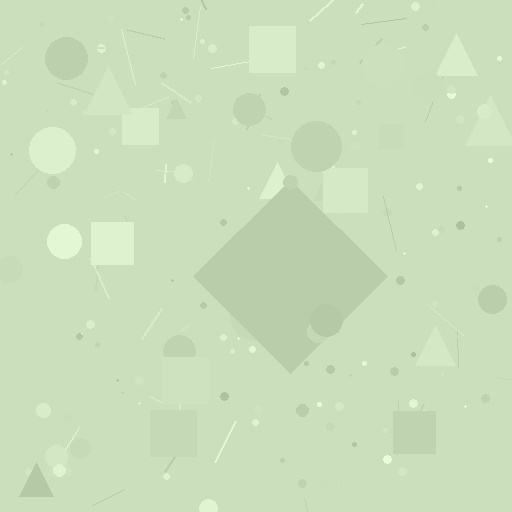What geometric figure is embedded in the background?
A diamond is embedded in the background.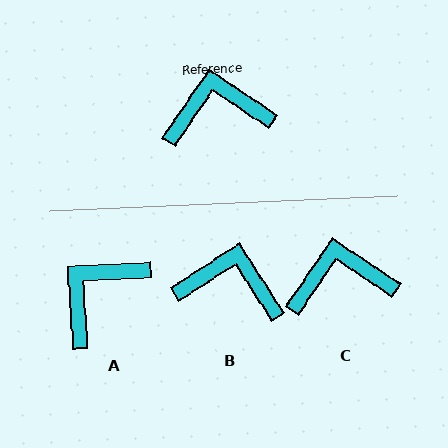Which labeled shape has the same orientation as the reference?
C.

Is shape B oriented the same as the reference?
No, it is off by about 23 degrees.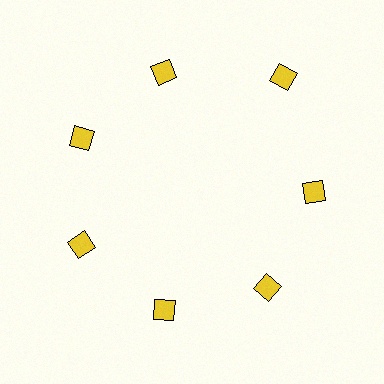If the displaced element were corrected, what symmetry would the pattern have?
It would have 7-fold rotational symmetry — the pattern would map onto itself every 51 degrees.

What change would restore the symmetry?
The symmetry would be restored by moving it inward, back onto the ring so that all 7 diamonds sit at equal angles and equal distance from the center.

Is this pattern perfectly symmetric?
No. The 7 yellow diamonds are arranged in a ring, but one element near the 1 o'clock position is pushed outward from the center, breaking the 7-fold rotational symmetry.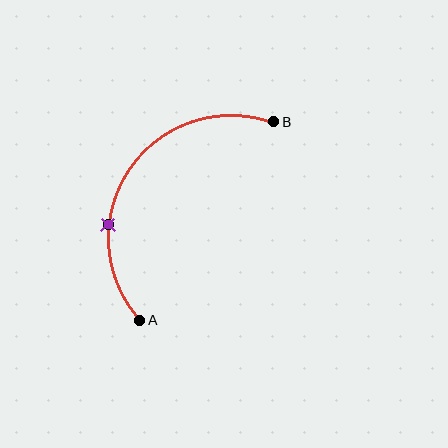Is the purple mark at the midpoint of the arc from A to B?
No. The purple mark lies on the arc but is closer to endpoint A. The arc midpoint would be at the point on the curve equidistant along the arc from both A and B.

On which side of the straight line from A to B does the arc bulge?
The arc bulges above and to the left of the straight line connecting A and B.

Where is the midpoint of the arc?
The arc midpoint is the point on the curve farthest from the straight line joining A and B. It sits above and to the left of that line.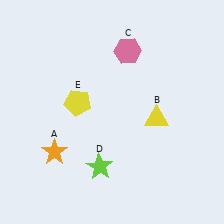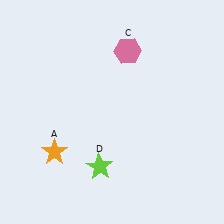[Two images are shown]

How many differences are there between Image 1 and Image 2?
There are 2 differences between the two images.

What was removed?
The yellow pentagon (E), the yellow triangle (B) were removed in Image 2.